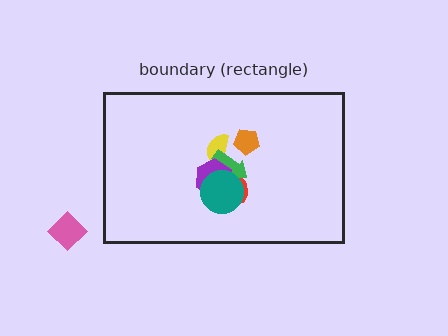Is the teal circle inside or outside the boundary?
Inside.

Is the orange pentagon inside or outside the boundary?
Inside.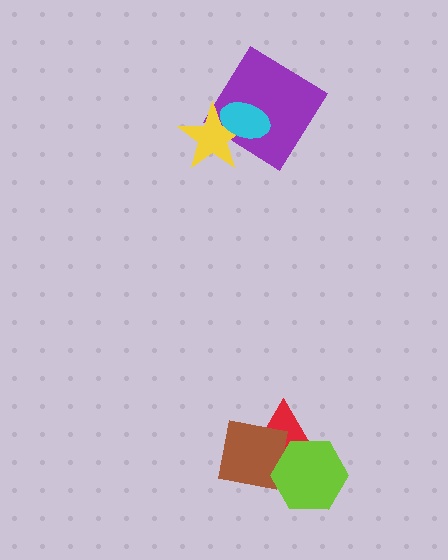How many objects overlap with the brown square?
2 objects overlap with the brown square.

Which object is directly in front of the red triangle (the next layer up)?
The brown square is directly in front of the red triangle.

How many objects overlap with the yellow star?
2 objects overlap with the yellow star.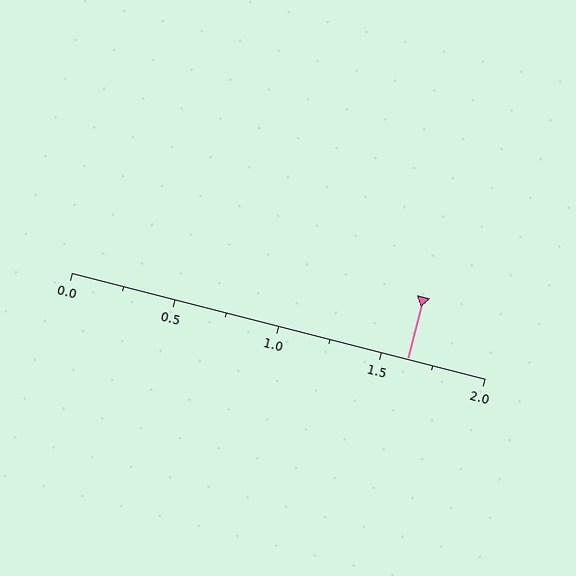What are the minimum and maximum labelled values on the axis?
The axis runs from 0.0 to 2.0.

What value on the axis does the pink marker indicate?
The marker indicates approximately 1.62.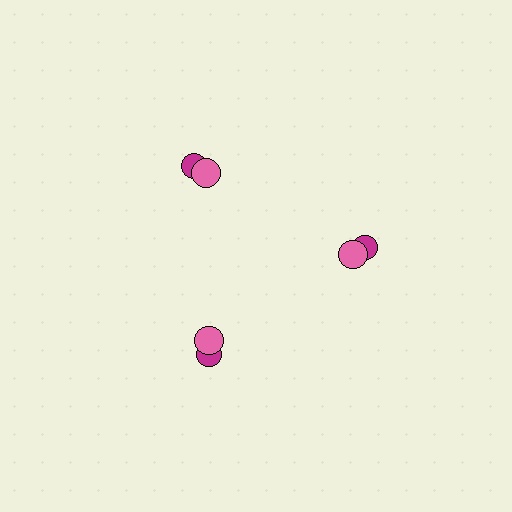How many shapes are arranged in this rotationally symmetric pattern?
There are 6 shapes, arranged in 3 groups of 2.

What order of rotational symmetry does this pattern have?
This pattern has 3-fold rotational symmetry.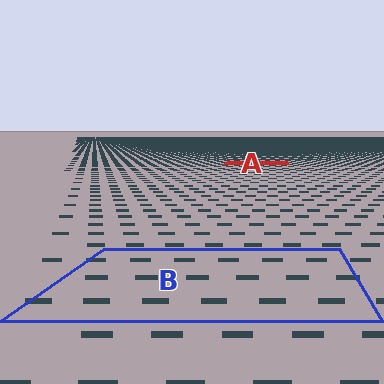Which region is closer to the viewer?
Region B is closer. The texture elements there are larger and more spread out.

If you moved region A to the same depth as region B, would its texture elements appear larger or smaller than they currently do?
They would appear larger. At a closer depth, the same texture elements are projected at a bigger on-screen size.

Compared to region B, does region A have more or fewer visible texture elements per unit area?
Region A has more texture elements per unit area — they are packed more densely because it is farther away.